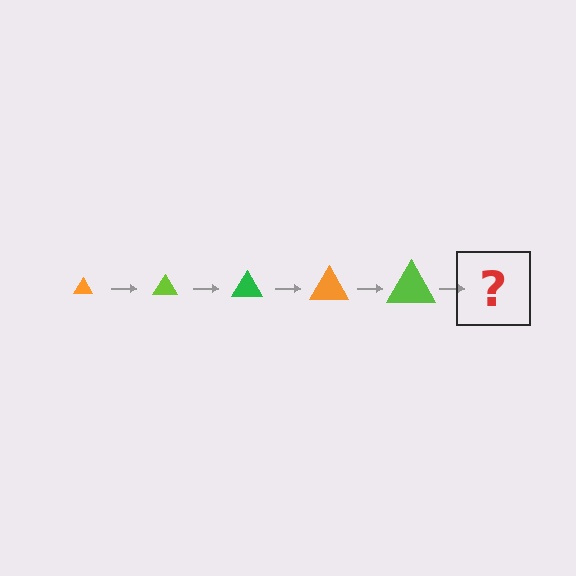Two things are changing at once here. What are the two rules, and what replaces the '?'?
The two rules are that the triangle grows larger each step and the color cycles through orange, lime, and green. The '?' should be a green triangle, larger than the previous one.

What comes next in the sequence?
The next element should be a green triangle, larger than the previous one.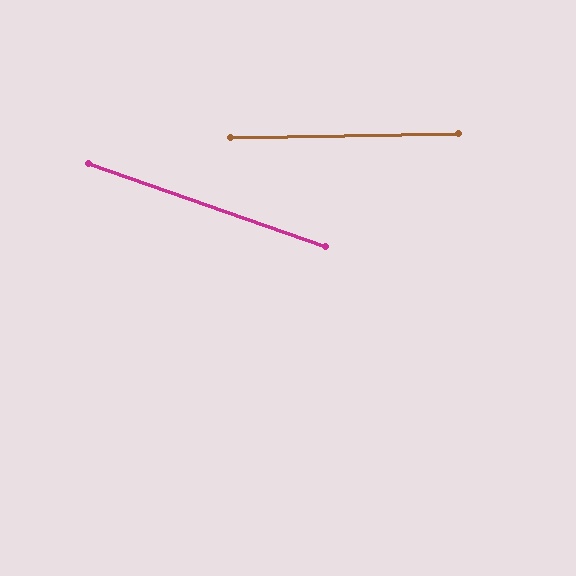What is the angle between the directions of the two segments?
Approximately 20 degrees.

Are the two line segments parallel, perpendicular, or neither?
Neither parallel nor perpendicular — they differ by about 20°.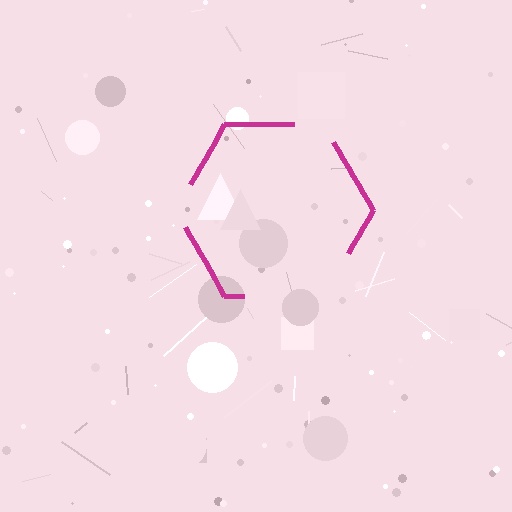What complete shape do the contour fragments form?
The contour fragments form a hexagon.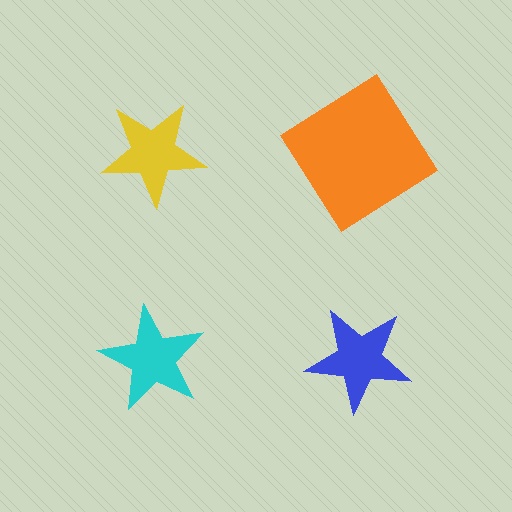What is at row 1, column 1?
A yellow star.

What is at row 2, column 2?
A blue star.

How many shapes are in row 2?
2 shapes.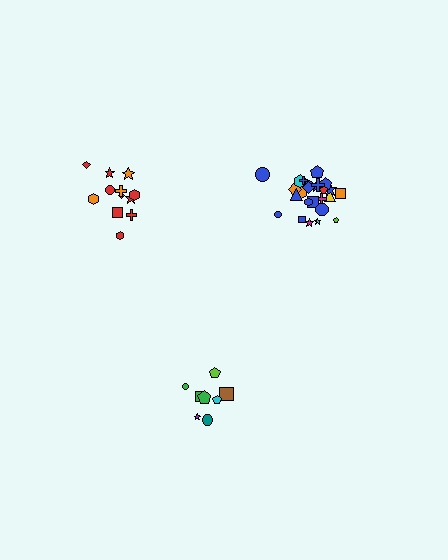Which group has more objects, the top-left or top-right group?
The top-right group.